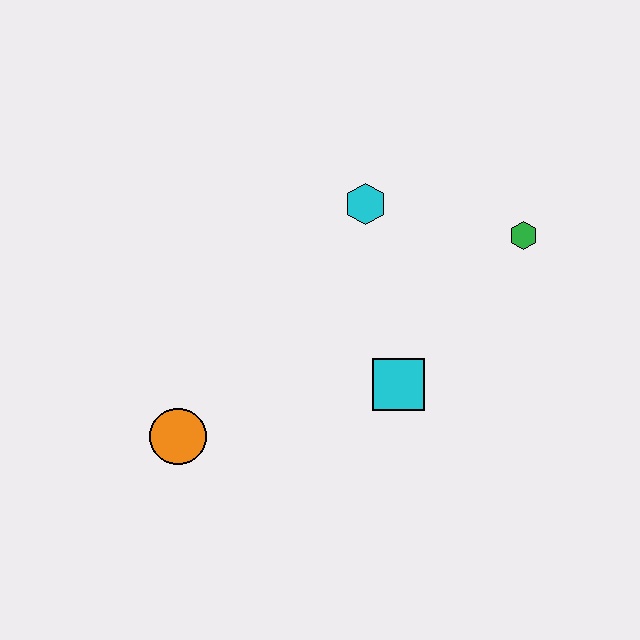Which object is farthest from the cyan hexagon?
The orange circle is farthest from the cyan hexagon.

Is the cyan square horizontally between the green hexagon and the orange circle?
Yes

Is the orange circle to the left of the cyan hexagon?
Yes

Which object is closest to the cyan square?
The cyan hexagon is closest to the cyan square.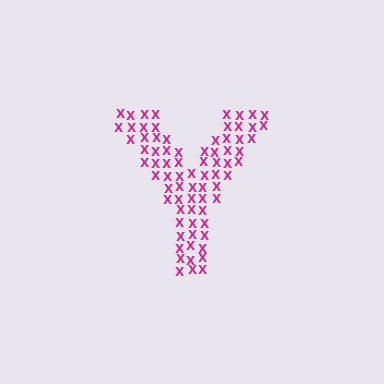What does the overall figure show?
The overall figure shows the letter Y.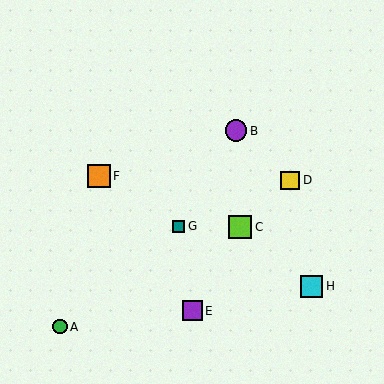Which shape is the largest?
The lime square (labeled C) is the largest.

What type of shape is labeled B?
Shape B is a purple circle.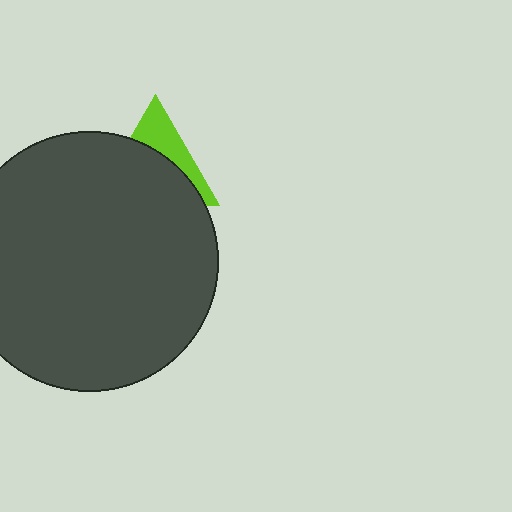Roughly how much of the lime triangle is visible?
A small part of it is visible (roughly 36%).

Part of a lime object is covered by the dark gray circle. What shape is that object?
It is a triangle.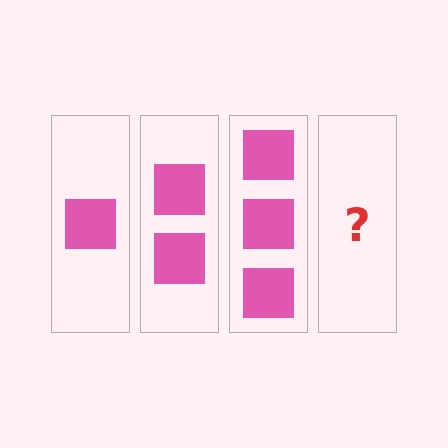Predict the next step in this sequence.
The next step is 4 squares.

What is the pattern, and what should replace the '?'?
The pattern is that each step adds one more square. The '?' should be 4 squares.